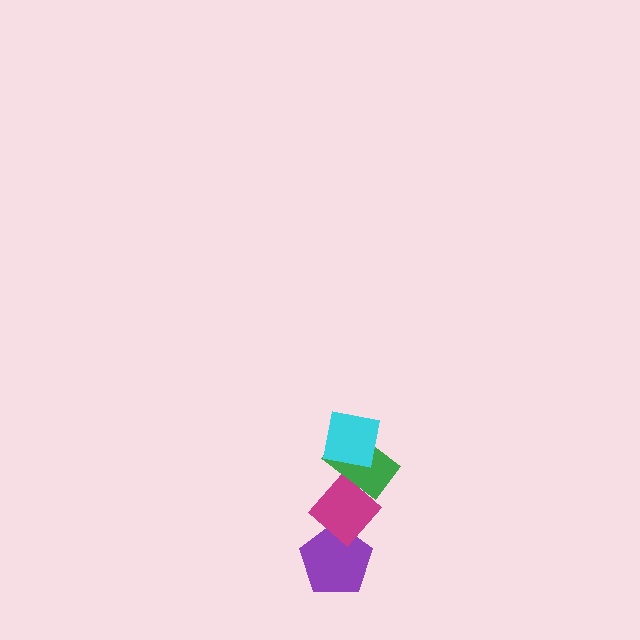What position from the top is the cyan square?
The cyan square is 1st from the top.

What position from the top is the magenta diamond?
The magenta diamond is 3rd from the top.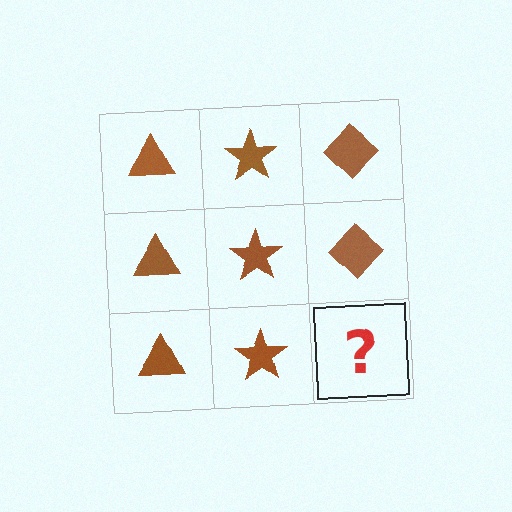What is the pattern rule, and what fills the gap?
The rule is that each column has a consistent shape. The gap should be filled with a brown diamond.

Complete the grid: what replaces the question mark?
The question mark should be replaced with a brown diamond.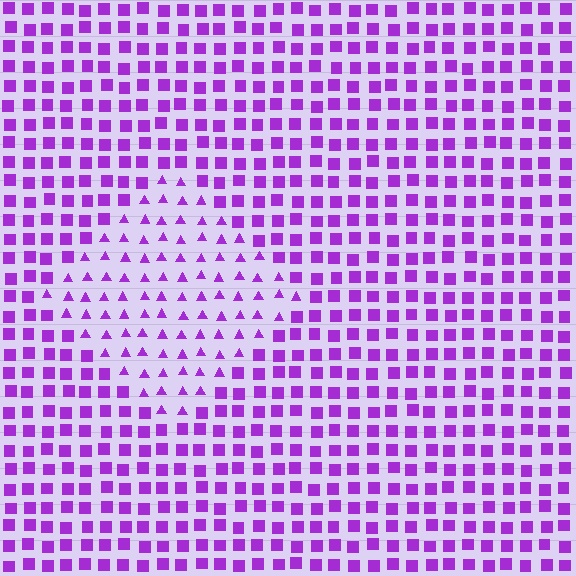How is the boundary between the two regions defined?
The boundary is defined by a change in element shape: triangles inside vs. squares outside. All elements share the same color and spacing.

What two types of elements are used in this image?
The image uses triangles inside the diamond region and squares outside it.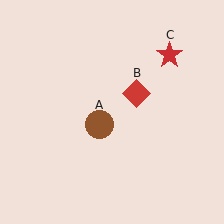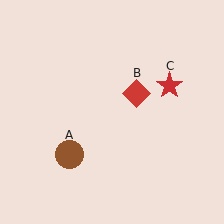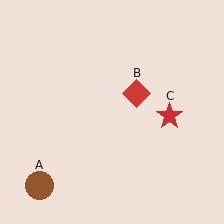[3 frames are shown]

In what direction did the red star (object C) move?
The red star (object C) moved down.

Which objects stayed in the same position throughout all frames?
Red diamond (object B) remained stationary.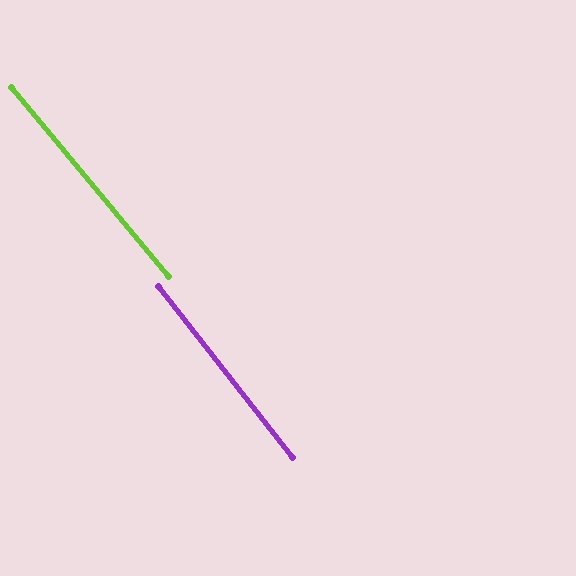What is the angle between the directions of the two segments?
Approximately 1 degree.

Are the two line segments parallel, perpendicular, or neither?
Parallel — their directions differ by only 1.4°.